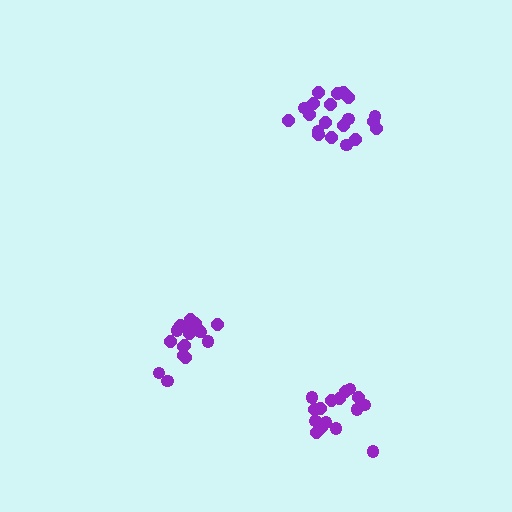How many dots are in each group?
Group 1: 20 dots, Group 2: 17 dots, Group 3: 18 dots (55 total).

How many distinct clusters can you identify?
There are 3 distinct clusters.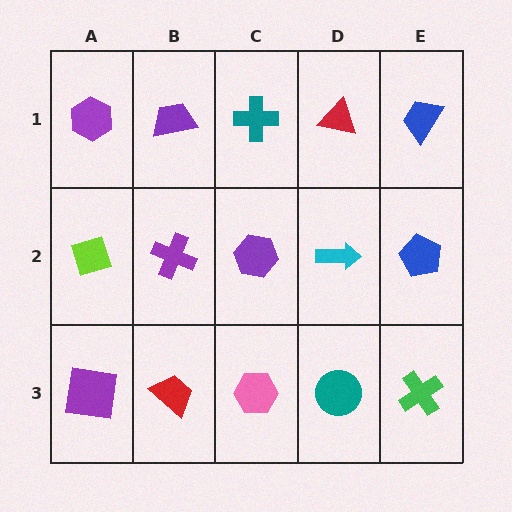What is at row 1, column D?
A red triangle.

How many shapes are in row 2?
5 shapes.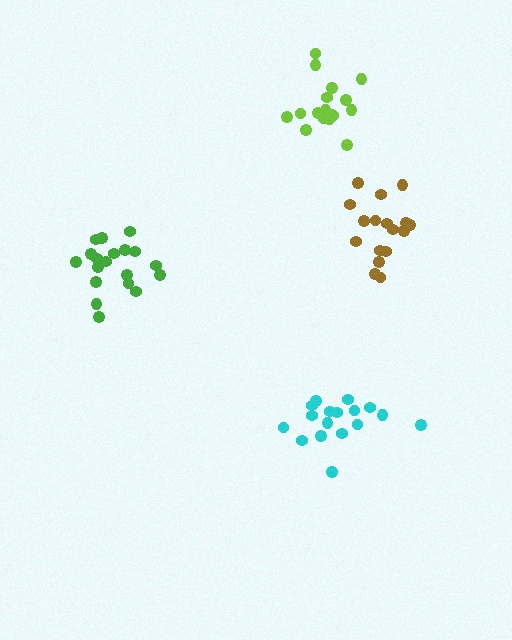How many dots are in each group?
Group 1: 17 dots, Group 2: 17 dots, Group 3: 17 dots, Group 4: 19 dots (70 total).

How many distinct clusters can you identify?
There are 4 distinct clusters.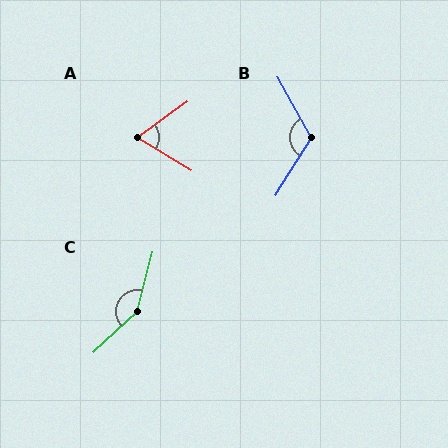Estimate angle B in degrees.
Approximately 119 degrees.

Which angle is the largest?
C, at approximately 147 degrees.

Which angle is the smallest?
A, at approximately 67 degrees.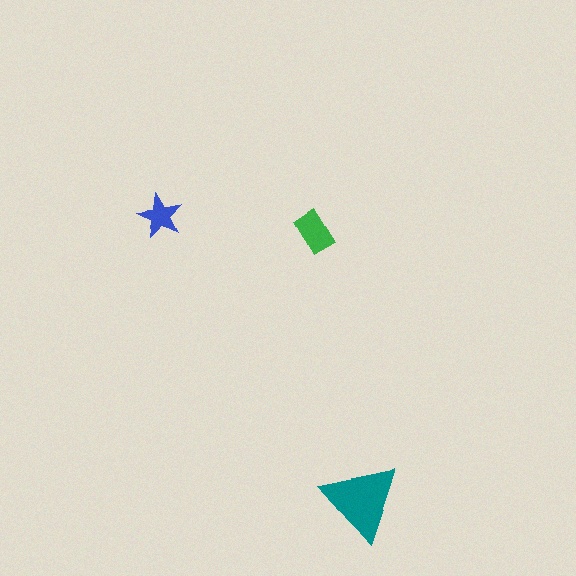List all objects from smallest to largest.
The blue star, the green rectangle, the teal triangle.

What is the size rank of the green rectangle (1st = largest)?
2nd.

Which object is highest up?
The blue star is topmost.